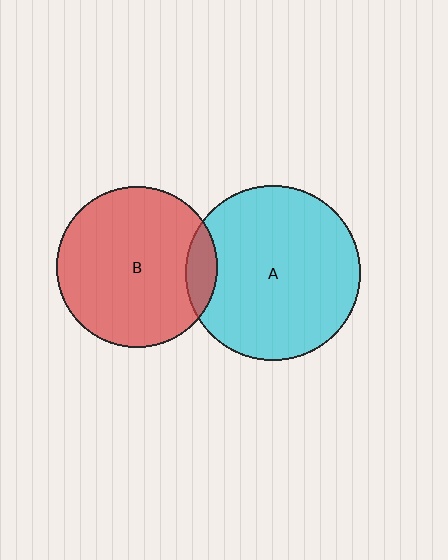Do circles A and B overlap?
Yes.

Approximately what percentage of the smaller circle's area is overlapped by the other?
Approximately 10%.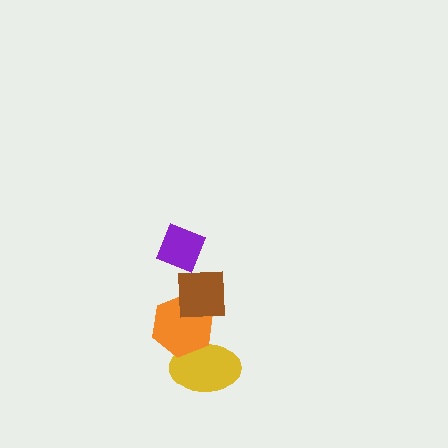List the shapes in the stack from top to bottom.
From top to bottom: the purple diamond, the brown square, the orange hexagon, the yellow ellipse.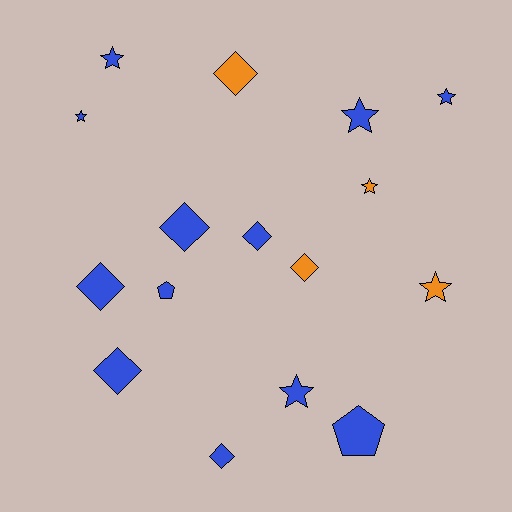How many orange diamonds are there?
There are 2 orange diamonds.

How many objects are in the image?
There are 16 objects.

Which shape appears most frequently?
Star, with 7 objects.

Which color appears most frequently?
Blue, with 12 objects.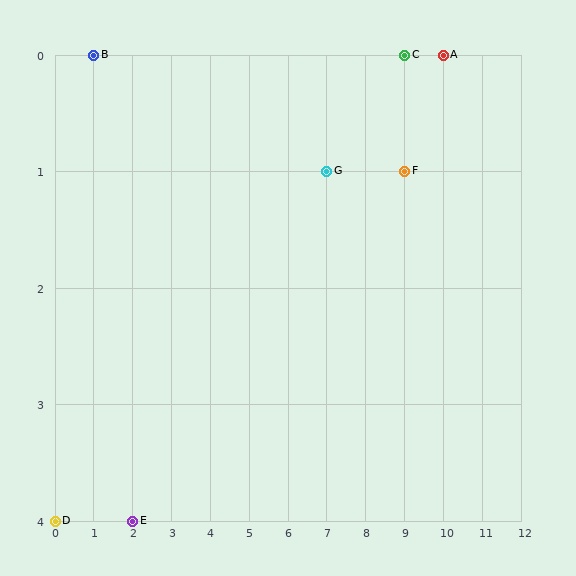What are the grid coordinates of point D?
Point D is at grid coordinates (0, 4).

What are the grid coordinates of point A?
Point A is at grid coordinates (10, 0).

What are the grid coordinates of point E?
Point E is at grid coordinates (2, 4).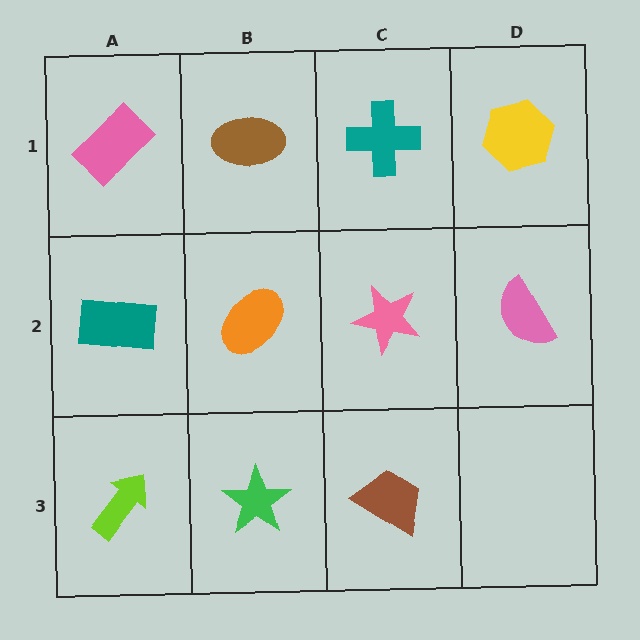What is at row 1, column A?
A pink rectangle.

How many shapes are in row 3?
3 shapes.